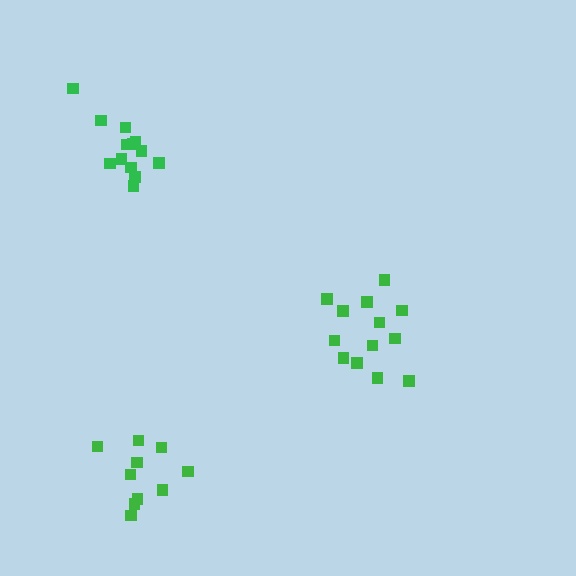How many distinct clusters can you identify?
There are 3 distinct clusters.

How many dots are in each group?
Group 1: 10 dots, Group 2: 13 dots, Group 3: 13 dots (36 total).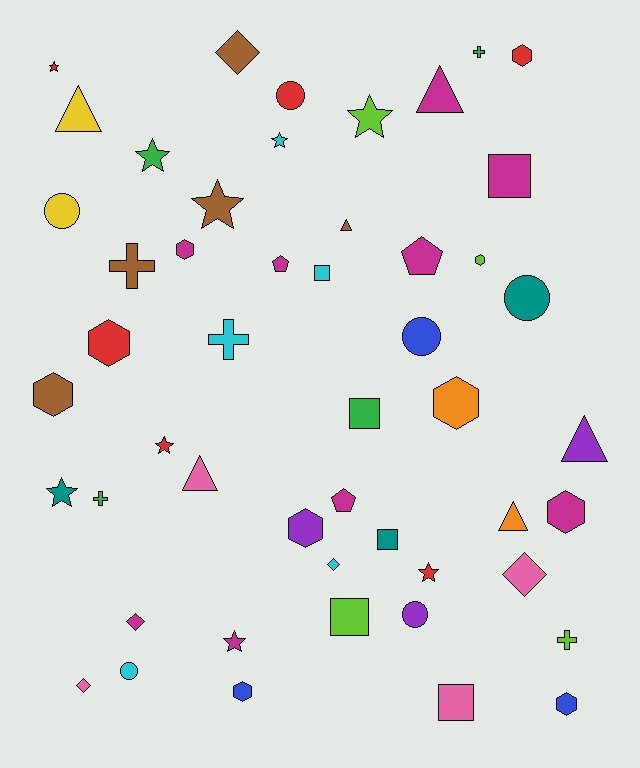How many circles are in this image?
There are 6 circles.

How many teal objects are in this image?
There are 3 teal objects.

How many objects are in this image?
There are 50 objects.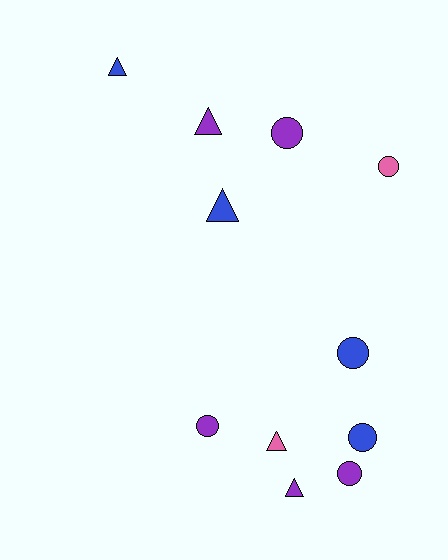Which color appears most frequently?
Purple, with 5 objects.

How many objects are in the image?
There are 11 objects.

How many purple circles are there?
There are 3 purple circles.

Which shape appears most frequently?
Circle, with 6 objects.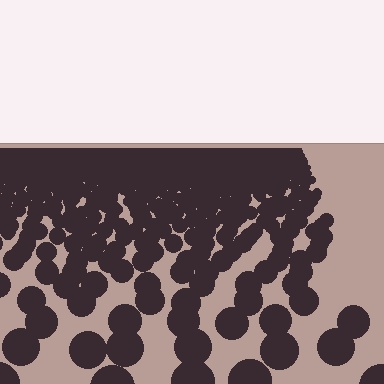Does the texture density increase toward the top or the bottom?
Density increases toward the top.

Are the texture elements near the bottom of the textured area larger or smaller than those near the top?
Larger. Near the bottom, elements are closer to the viewer and appear at a bigger on-screen size.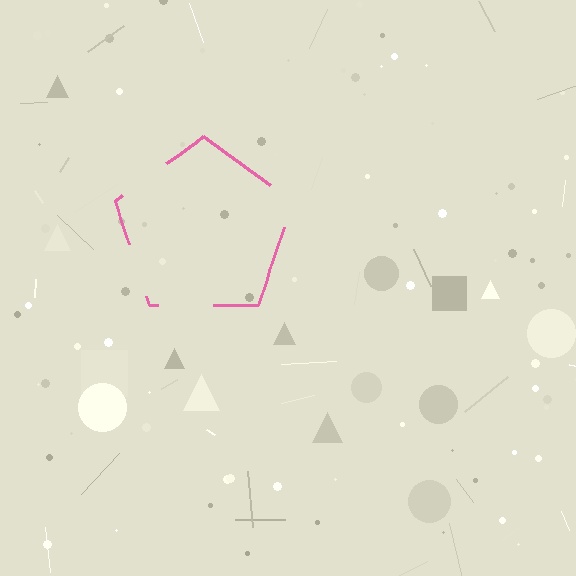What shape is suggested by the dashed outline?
The dashed outline suggests a pentagon.